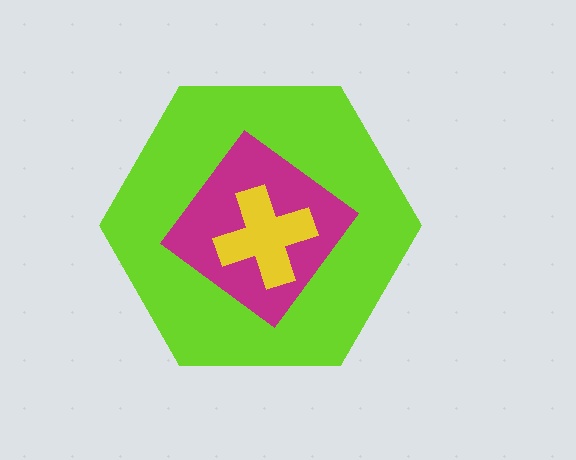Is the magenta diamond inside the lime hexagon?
Yes.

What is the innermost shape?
The yellow cross.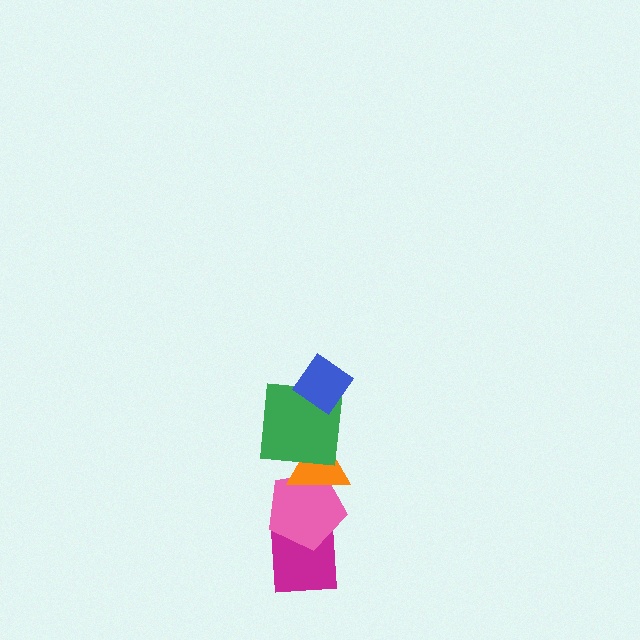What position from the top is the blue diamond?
The blue diamond is 1st from the top.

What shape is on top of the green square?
The blue diamond is on top of the green square.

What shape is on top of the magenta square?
The pink pentagon is on top of the magenta square.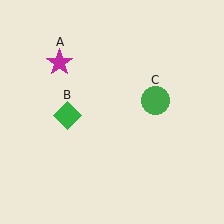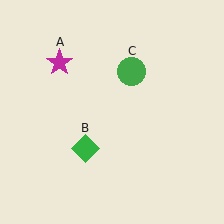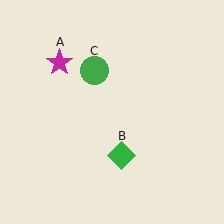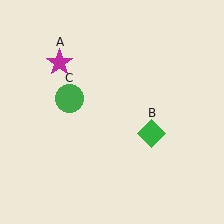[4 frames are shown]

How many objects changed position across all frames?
2 objects changed position: green diamond (object B), green circle (object C).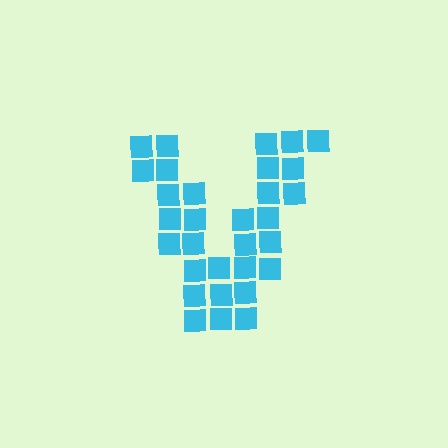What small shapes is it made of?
It is made of small squares.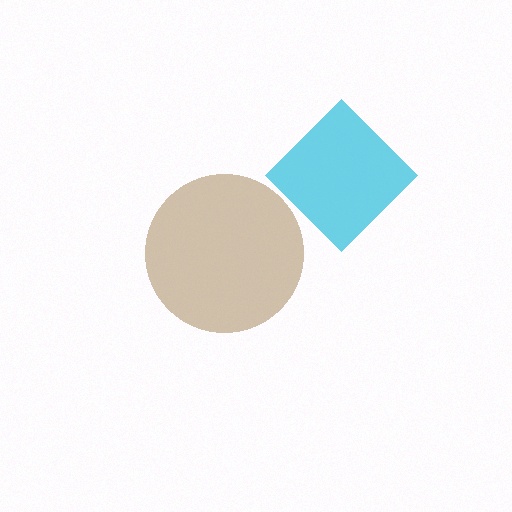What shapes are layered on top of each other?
The layered shapes are: a cyan diamond, a brown circle.